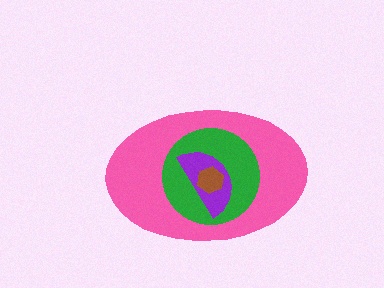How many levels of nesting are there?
4.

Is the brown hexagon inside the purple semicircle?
Yes.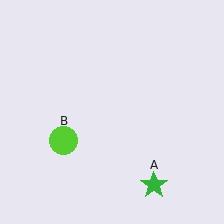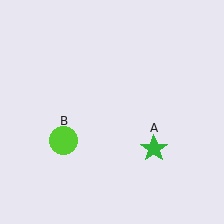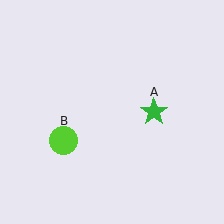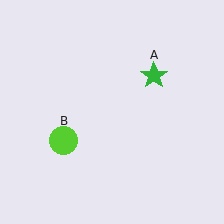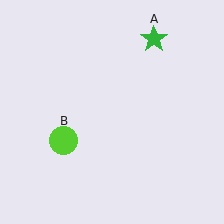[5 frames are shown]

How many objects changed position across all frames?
1 object changed position: green star (object A).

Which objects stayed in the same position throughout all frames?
Lime circle (object B) remained stationary.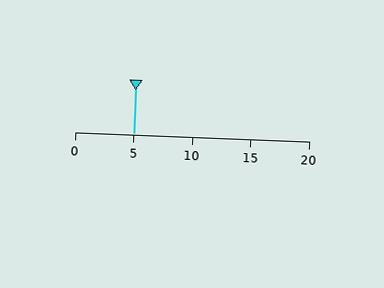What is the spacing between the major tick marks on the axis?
The major ticks are spaced 5 apart.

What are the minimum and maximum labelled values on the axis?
The axis runs from 0 to 20.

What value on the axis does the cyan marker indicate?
The marker indicates approximately 5.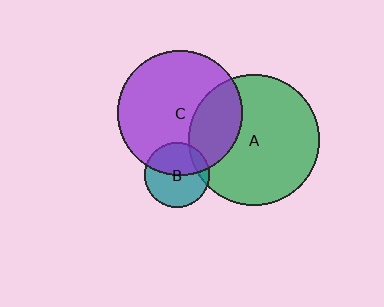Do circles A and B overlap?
Yes.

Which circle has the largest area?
Circle A (green).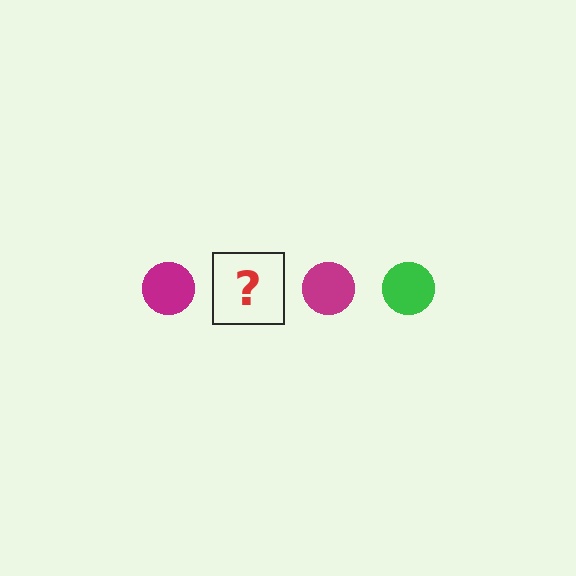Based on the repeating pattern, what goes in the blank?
The blank should be a green circle.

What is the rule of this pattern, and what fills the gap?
The rule is that the pattern cycles through magenta, green circles. The gap should be filled with a green circle.